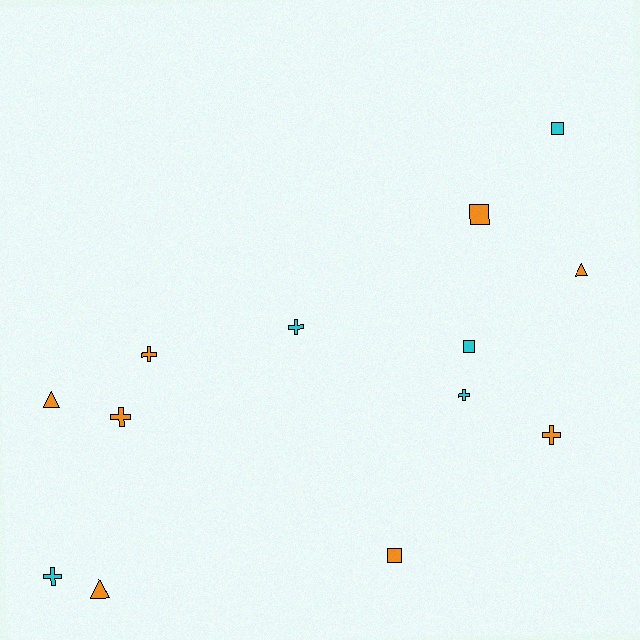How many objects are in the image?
There are 13 objects.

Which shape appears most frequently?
Cross, with 6 objects.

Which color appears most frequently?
Orange, with 8 objects.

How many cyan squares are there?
There are 2 cyan squares.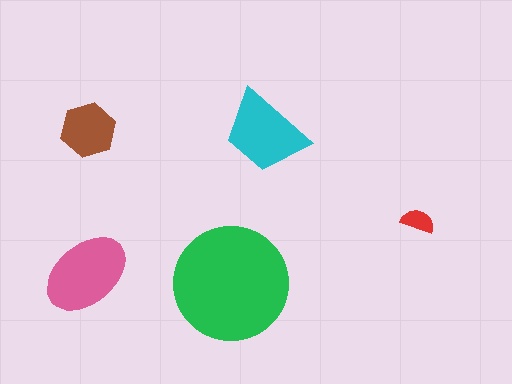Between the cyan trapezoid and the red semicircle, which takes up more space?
The cyan trapezoid.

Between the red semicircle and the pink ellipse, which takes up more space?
The pink ellipse.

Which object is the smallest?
The red semicircle.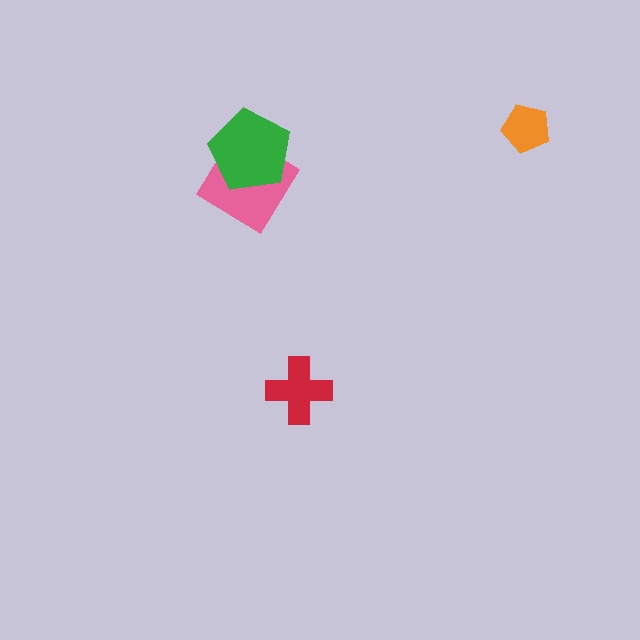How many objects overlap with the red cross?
0 objects overlap with the red cross.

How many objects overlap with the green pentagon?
1 object overlaps with the green pentagon.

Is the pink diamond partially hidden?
Yes, it is partially covered by another shape.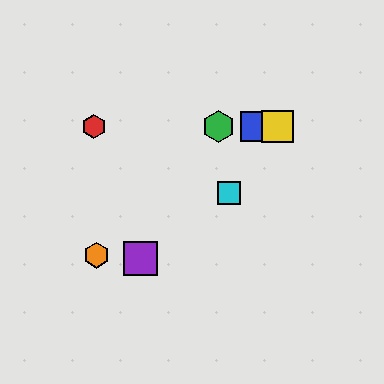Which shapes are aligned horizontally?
The red hexagon, the blue square, the green hexagon, the yellow square are aligned horizontally.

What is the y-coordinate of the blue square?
The blue square is at y≈127.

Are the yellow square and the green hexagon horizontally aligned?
Yes, both are at y≈127.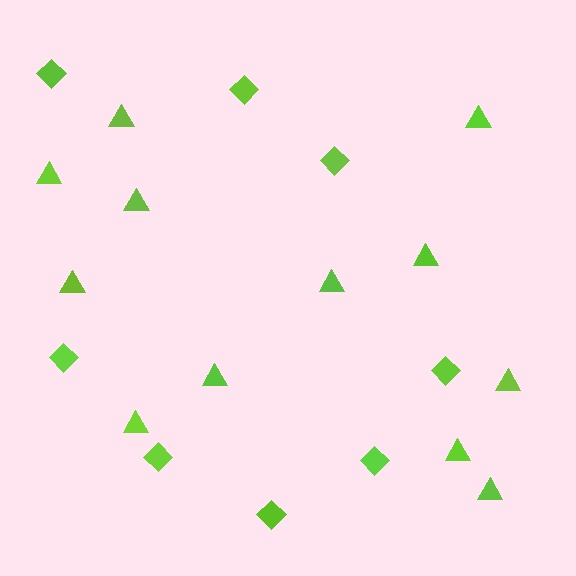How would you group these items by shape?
There are 2 groups: one group of triangles (12) and one group of diamonds (8).